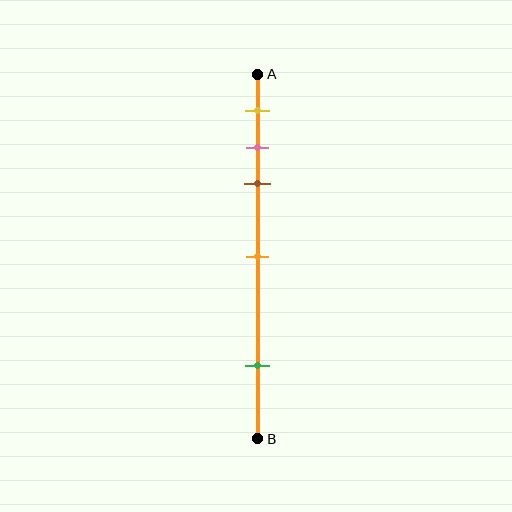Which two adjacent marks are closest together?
The pink and brown marks are the closest adjacent pair.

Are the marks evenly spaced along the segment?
No, the marks are not evenly spaced.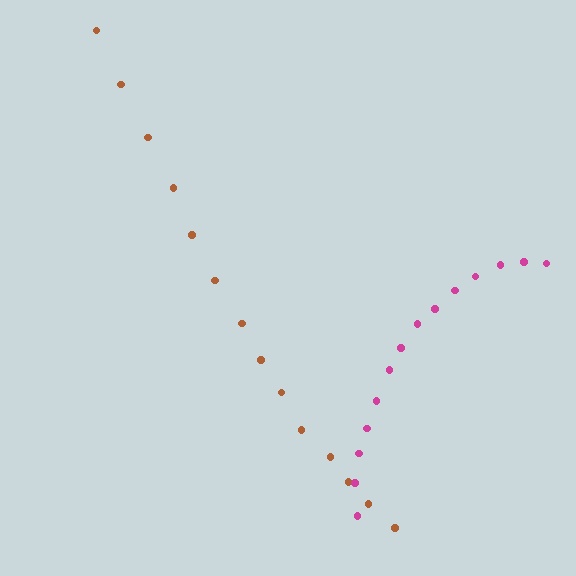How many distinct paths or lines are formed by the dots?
There are 2 distinct paths.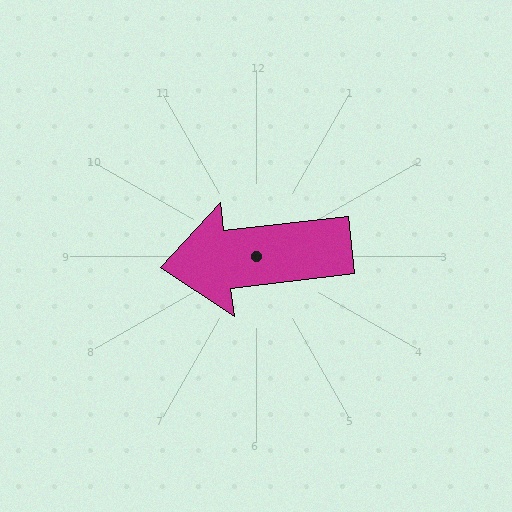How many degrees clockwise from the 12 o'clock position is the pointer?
Approximately 263 degrees.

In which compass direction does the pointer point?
West.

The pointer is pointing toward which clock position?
Roughly 9 o'clock.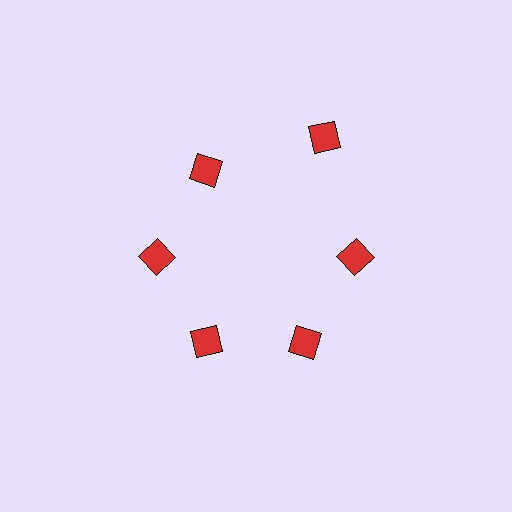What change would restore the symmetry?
The symmetry would be restored by moving it inward, back onto the ring so that all 6 diamonds sit at equal angles and equal distance from the center.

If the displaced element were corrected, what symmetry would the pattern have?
It would have 6-fold rotational symmetry — the pattern would map onto itself every 60 degrees.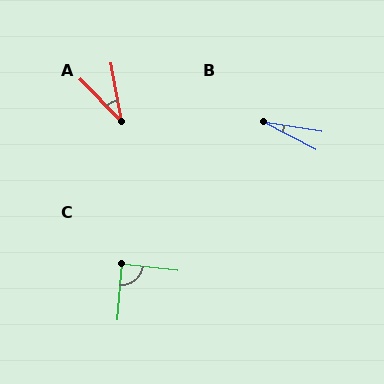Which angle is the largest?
C, at approximately 88 degrees.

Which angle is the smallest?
B, at approximately 19 degrees.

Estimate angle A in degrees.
Approximately 33 degrees.